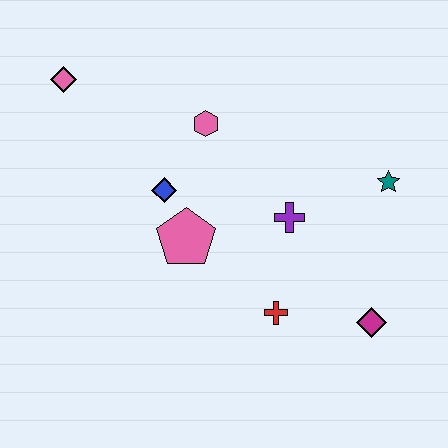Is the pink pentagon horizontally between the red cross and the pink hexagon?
No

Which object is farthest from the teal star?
The pink diamond is farthest from the teal star.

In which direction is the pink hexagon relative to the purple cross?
The pink hexagon is above the purple cross.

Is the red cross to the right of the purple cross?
No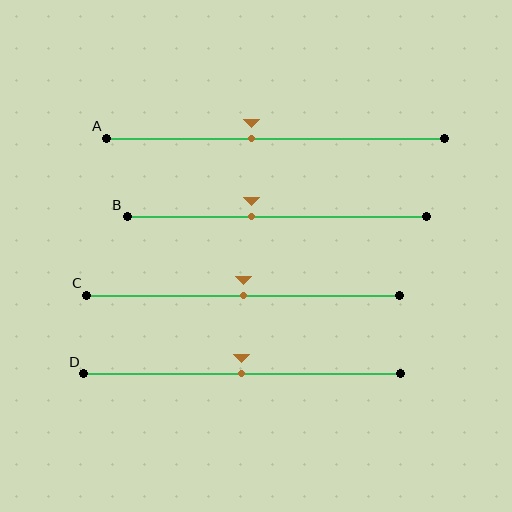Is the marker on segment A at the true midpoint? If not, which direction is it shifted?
No, the marker on segment A is shifted to the left by about 7% of the segment length.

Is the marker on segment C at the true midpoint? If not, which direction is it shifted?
Yes, the marker on segment C is at the true midpoint.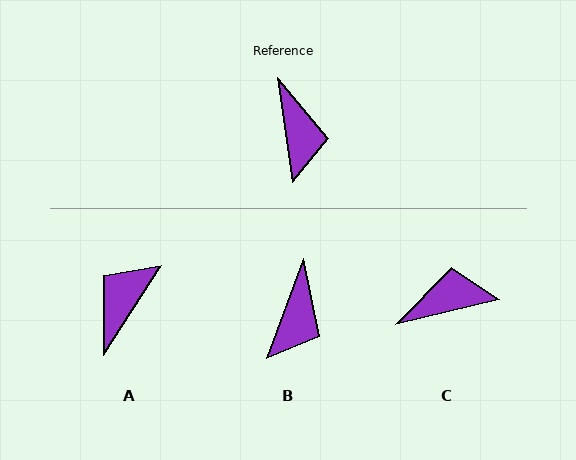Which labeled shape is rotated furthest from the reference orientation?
A, about 140 degrees away.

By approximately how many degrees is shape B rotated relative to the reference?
Approximately 28 degrees clockwise.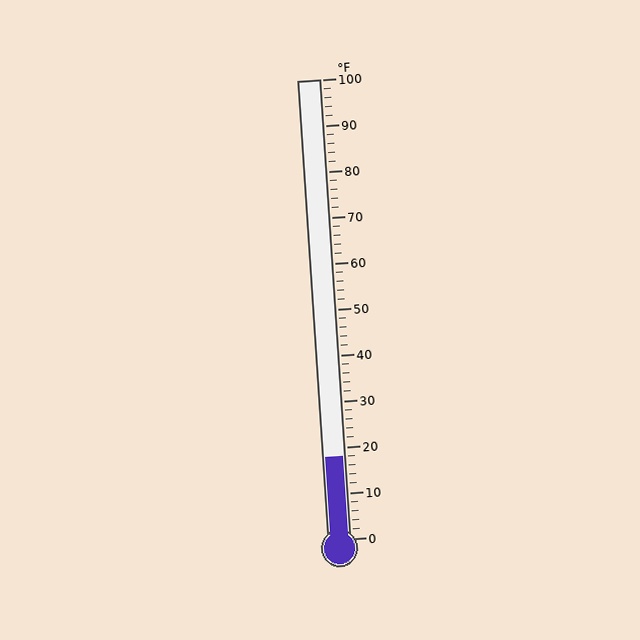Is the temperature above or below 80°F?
The temperature is below 80°F.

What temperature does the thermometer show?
The thermometer shows approximately 18°F.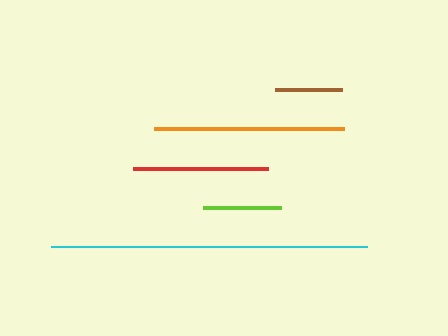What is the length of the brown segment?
The brown segment is approximately 67 pixels long.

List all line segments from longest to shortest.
From longest to shortest: cyan, orange, red, lime, brown.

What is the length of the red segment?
The red segment is approximately 134 pixels long.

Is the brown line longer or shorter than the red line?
The red line is longer than the brown line.